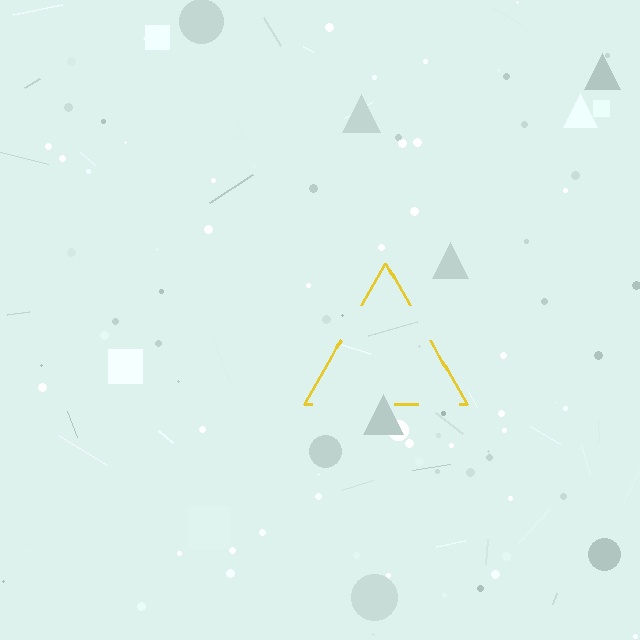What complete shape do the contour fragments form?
The contour fragments form a triangle.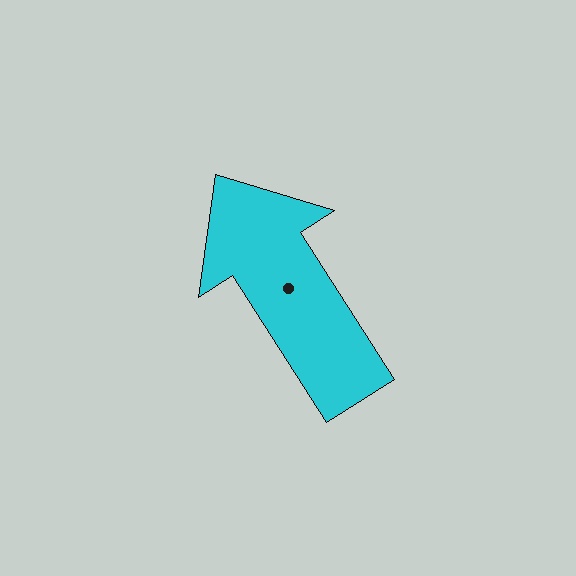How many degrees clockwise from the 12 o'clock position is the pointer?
Approximately 327 degrees.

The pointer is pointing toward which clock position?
Roughly 11 o'clock.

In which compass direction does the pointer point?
Northwest.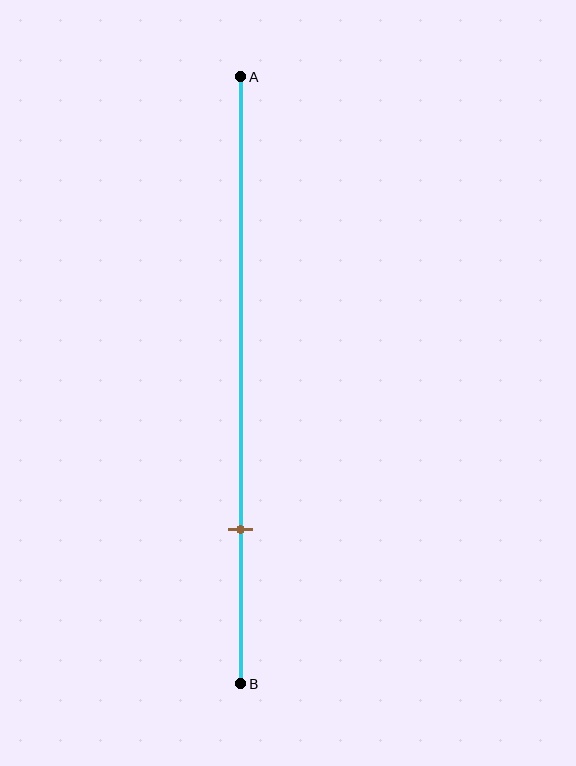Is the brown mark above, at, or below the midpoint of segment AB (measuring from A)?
The brown mark is below the midpoint of segment AB.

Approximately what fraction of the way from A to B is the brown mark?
The brown mark is approximately 75% of the way from A to B.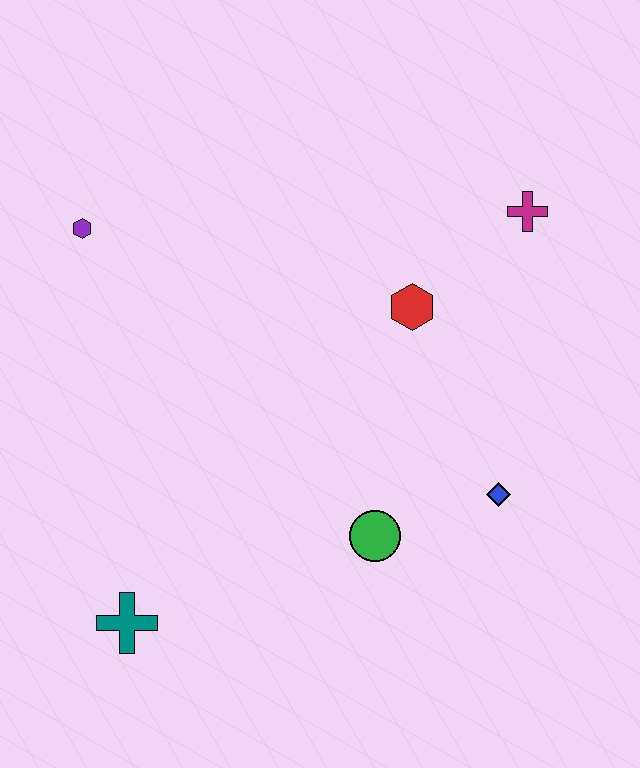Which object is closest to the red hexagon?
The magenta cross is closest to the red hexagon.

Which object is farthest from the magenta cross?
The teal cross is farthest from the magenta cross.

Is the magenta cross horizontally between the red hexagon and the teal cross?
No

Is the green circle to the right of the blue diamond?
No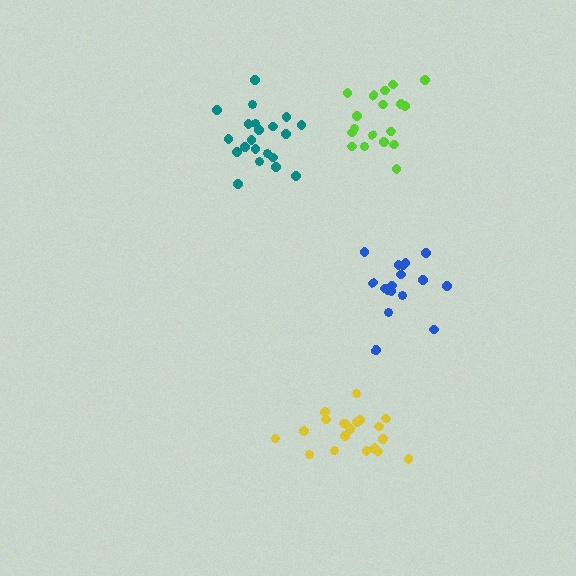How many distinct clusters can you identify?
There are 4 distinct clusters.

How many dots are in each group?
Group 1: 21 dots, Group 2: 17 dots, Group 3: 20 dots, Group 4: 18 dots (76 total).